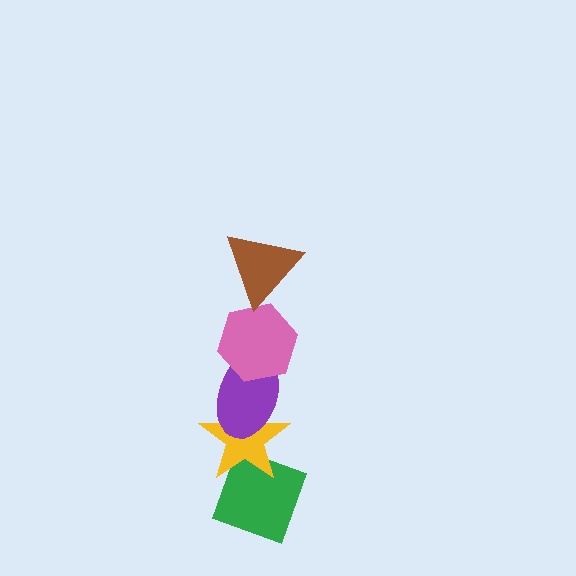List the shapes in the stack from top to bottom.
From top to bottom: the brown triangle, the pink hexagon, the purple ellipse, the yellow star, the green diamond.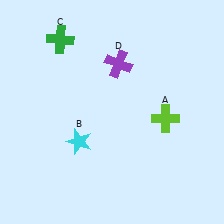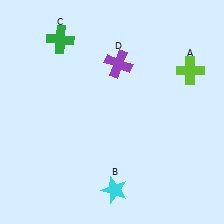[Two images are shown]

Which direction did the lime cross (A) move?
The lime cross (A) moved up.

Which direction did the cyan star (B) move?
The cyan star (B) moved down.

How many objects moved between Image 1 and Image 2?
2 objects moved between the two images.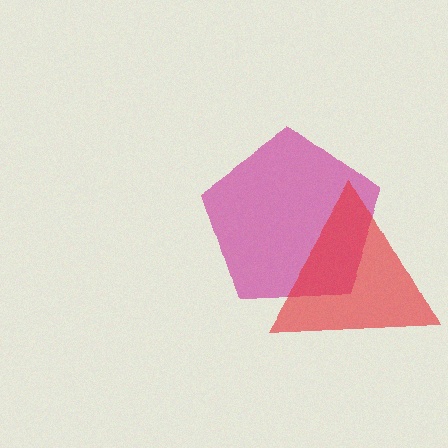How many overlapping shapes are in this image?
There are 2 overlapping shapes in the image.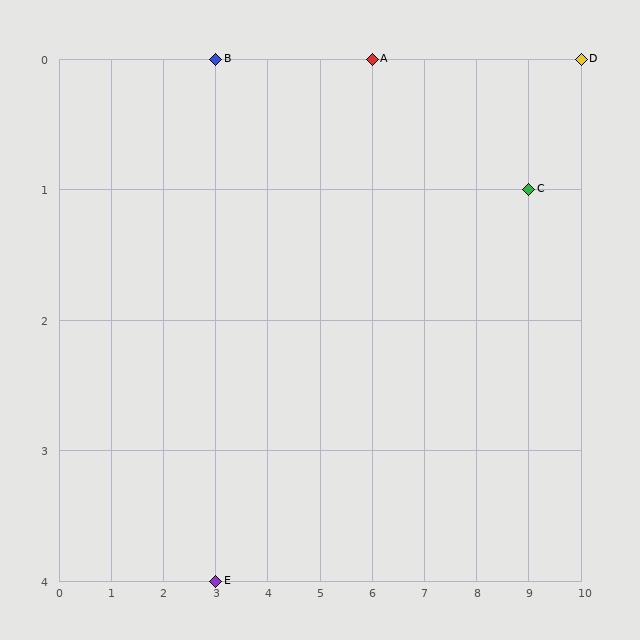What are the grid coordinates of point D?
Point D is at grid coordinates (10, 0).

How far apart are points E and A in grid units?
Points E and A are 3 columns and 4 rows apart (about 5.0 grid units diagonally).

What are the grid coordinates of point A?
Point A is at grid coordinates (6, 0).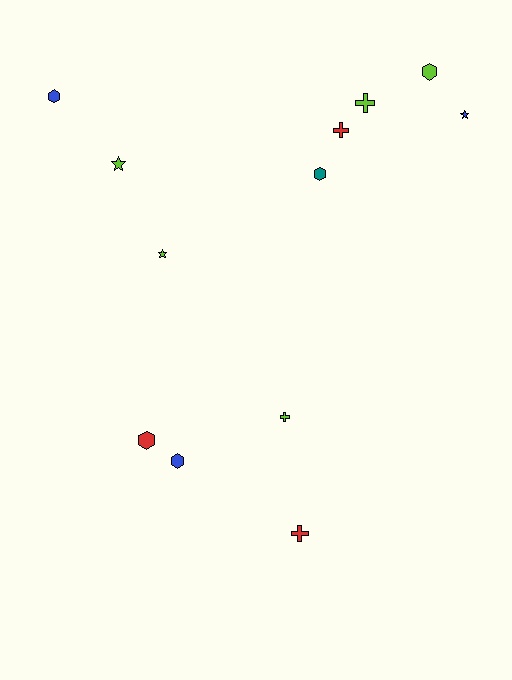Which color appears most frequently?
Lime, with 5 objects.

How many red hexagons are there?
There is 1 red hexagon.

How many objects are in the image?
There are 12 objects.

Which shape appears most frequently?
Hexagon, with 5 objects.